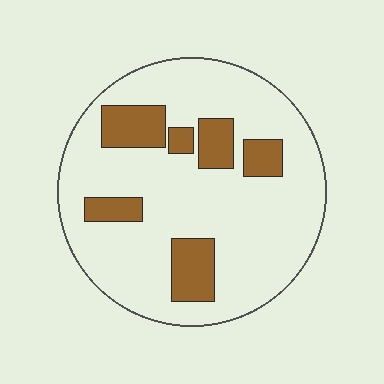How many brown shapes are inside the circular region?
6.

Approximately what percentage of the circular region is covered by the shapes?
Approximately 20%.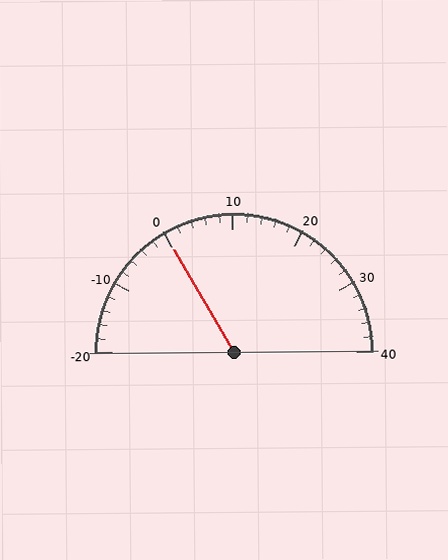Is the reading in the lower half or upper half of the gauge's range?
The reading is in the lower half of the range (-20 to 40).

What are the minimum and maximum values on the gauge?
The gauge ranges from -20 to 40.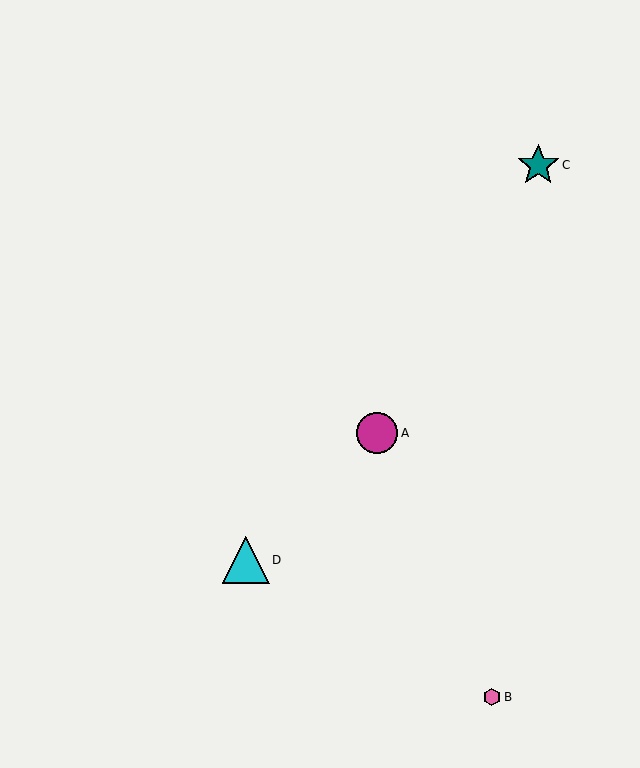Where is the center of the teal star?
The center of the teal star is at (538, 165).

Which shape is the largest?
The cyan triangle (labeled D) is the largest.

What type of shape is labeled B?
Shape B is a pink hexagon.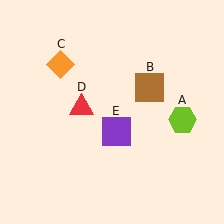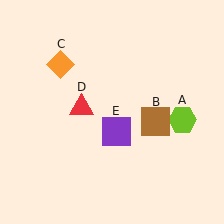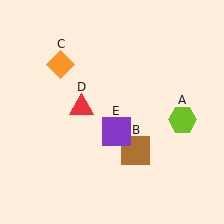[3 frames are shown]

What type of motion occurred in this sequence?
The brown square (object B) rotated clockwise around the center of the scene.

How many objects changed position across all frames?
1 object changed position: brown square (object B).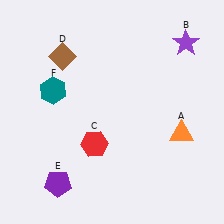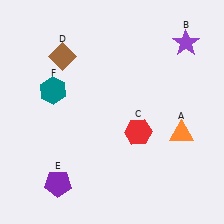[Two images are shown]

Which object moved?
The red hexagon (C) moved right.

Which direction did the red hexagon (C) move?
The red hexagon (C) moved right.